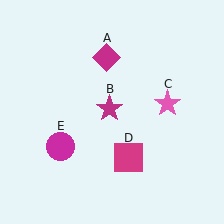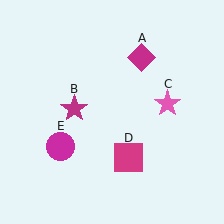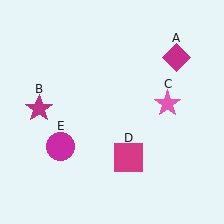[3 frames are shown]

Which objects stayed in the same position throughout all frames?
Pink star (object C) and magenta square (object D) and magenta circle (object E) remained stationary.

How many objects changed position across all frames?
2 objects changed position: magenta diamond (object A), magenta star (object B).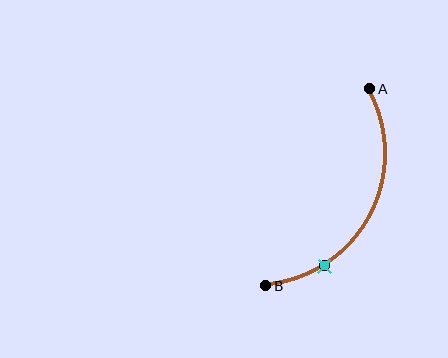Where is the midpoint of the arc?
The arc midpoint is the point on the curve farthest from the straight line joining A and B. It sits to the right of that line.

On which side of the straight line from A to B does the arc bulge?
The arc bulges to the right of the straight line connecting A and B.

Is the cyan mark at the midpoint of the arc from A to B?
No. The cyan mark lies on the arc but is closer to endpoint B. The arc midpoint would be at the point on the curve equidistant along the arc from both A and B.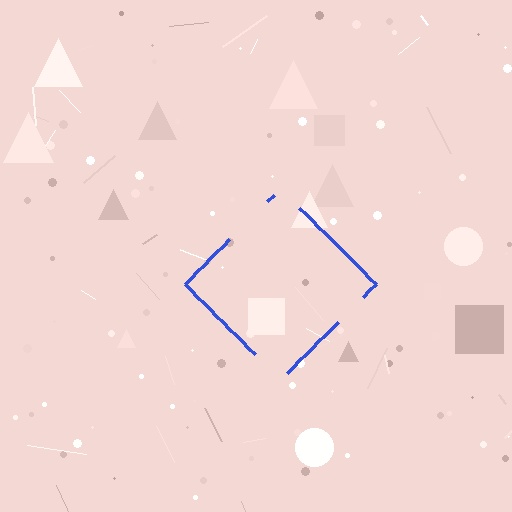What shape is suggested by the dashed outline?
The dashed outline suggests a diamond.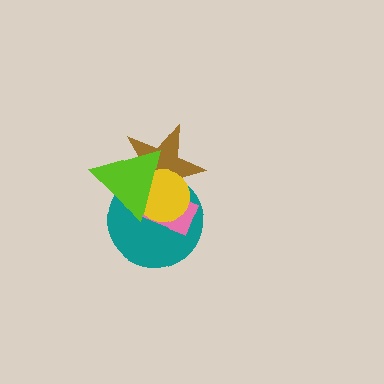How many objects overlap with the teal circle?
4 objects overlap with the teal circle.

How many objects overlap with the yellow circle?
4 objects overlap with the yellow circle.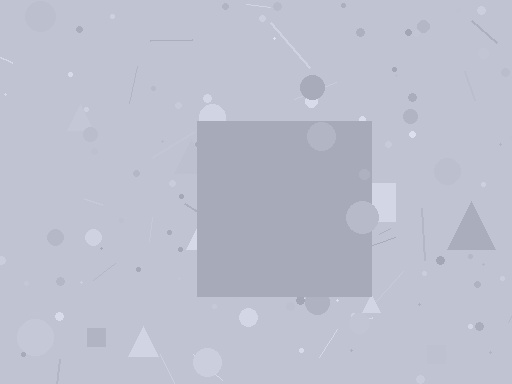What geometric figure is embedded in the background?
A square is embedded in the background.